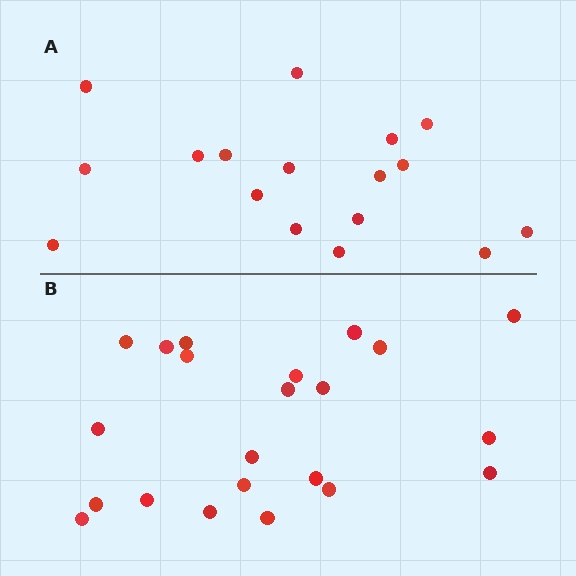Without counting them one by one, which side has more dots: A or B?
Region B (the bottom region) has more dots.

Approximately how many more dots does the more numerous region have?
Region B has about 5 more dots than region A.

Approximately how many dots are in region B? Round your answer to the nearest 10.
About 20 dots. (The exact count is 22, which rounds to 20.)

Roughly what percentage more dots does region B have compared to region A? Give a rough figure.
About 30% more.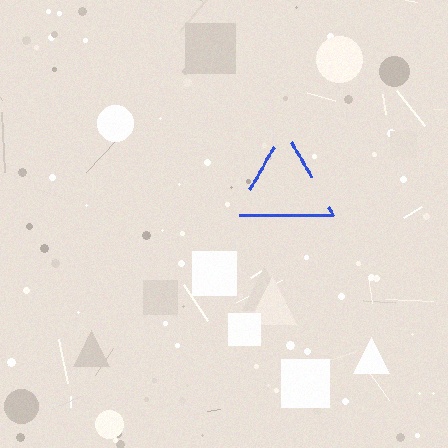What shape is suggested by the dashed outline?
The dashed outline suggests a triangle.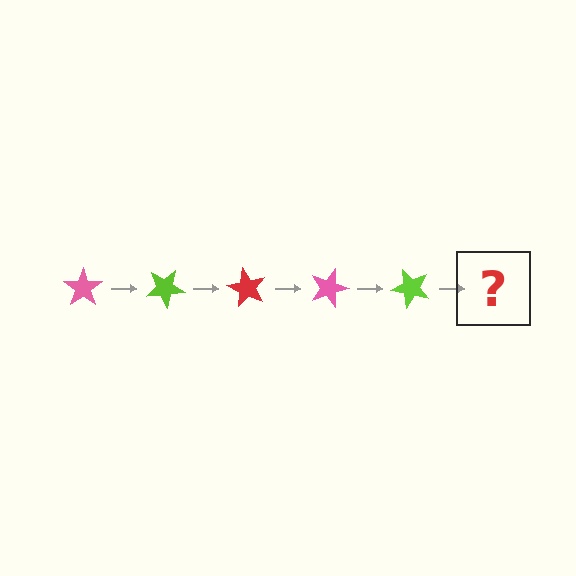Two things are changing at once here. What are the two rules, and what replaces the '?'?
The two rules are that it rotates 30 degrees each step and the color cycles through pink, lime, and red. The '?' should be a red star, rotated 150 degrees from the start.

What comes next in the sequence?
The next element should be a red star, rotated 150 degrees from the start.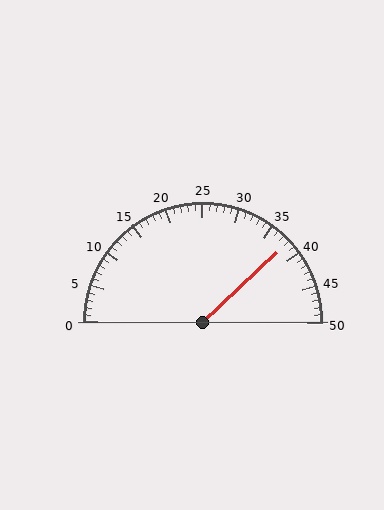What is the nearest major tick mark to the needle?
The nearest major tick mark is 40.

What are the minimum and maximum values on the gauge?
The gauge ranges from 0 to 50.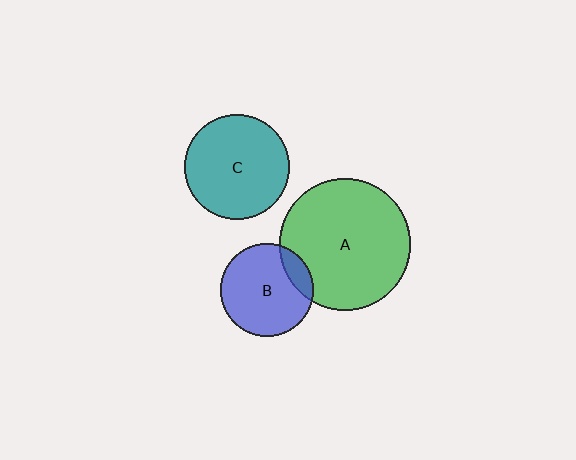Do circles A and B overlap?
Yes.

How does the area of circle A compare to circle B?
Approximately 2.0 times.